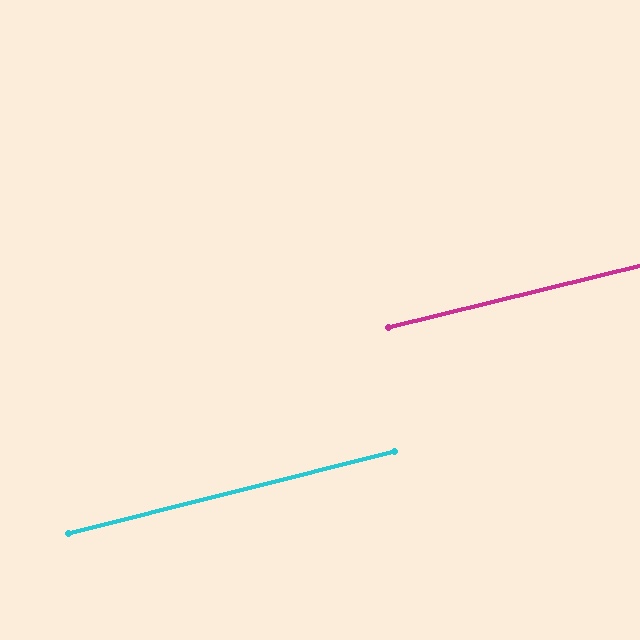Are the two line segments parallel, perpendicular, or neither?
Parallel — their directions differ by only 0.2°.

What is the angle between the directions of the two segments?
Approximately 0 degrees.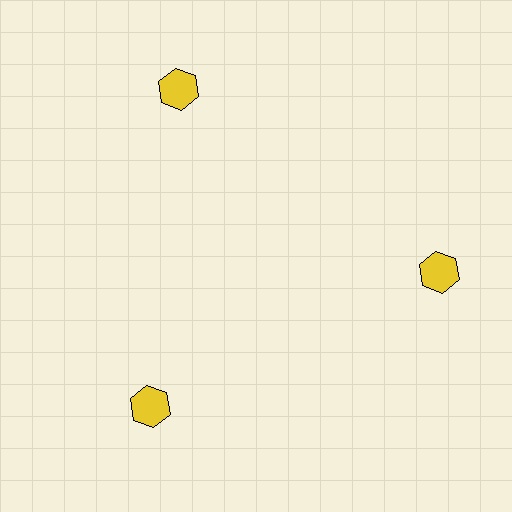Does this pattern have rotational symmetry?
Yes, this pattern has 3-fold rotational symmetry. It looks the same after rotating 120 degrees around the center.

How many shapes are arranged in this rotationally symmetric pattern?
There are 3 shapes, arranged in 3 groups of 1.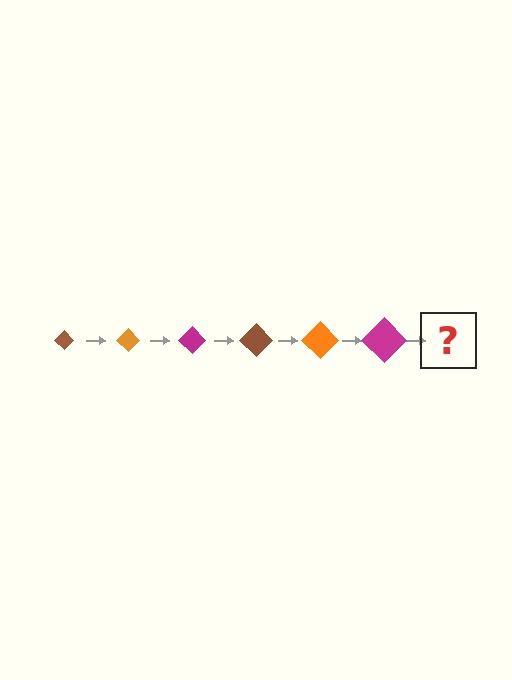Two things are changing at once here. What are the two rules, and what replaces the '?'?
The two rules are that the diamond grows larger each step and the color cycles through brown, orange, and magenta. The '?' should be a brown diamond, larger than the previous one.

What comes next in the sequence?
The next element should be a brown diamond, larger than the previous one.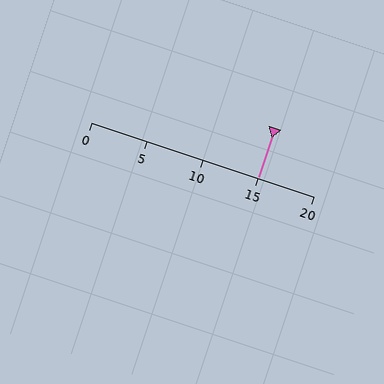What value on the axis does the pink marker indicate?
The marker indicates approximately 15.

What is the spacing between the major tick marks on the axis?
The major ticks are spaced 5 apart.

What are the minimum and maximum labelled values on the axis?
The axis runs from 0 to 20.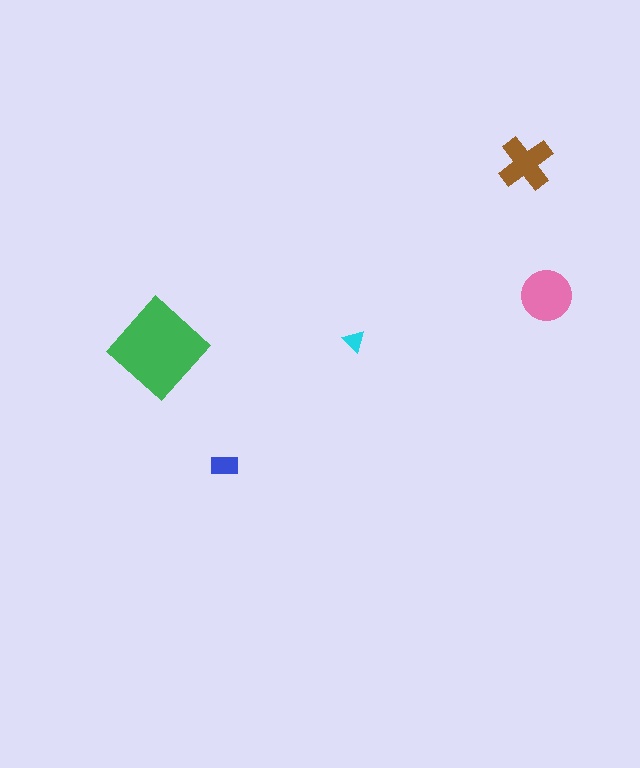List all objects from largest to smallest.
The green diamond, the pink circle, the brown cross, the blue rectangle, the cyan triangle.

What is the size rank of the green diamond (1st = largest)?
1st.